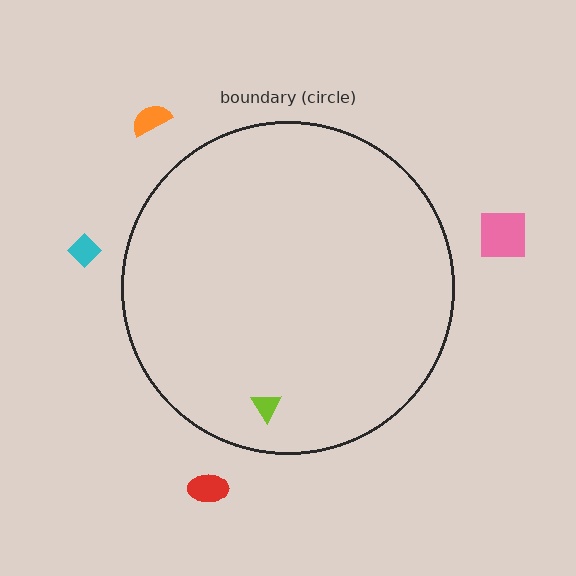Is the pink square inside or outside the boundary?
Outside.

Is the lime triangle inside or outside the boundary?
Inside.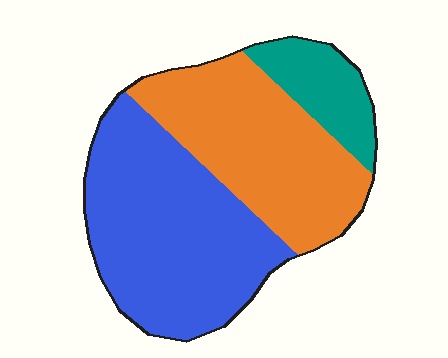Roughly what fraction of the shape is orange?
Orange covers around 40% of the shape.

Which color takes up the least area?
Teal, at roughly 15%.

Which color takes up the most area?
Blue, at roughly 50%.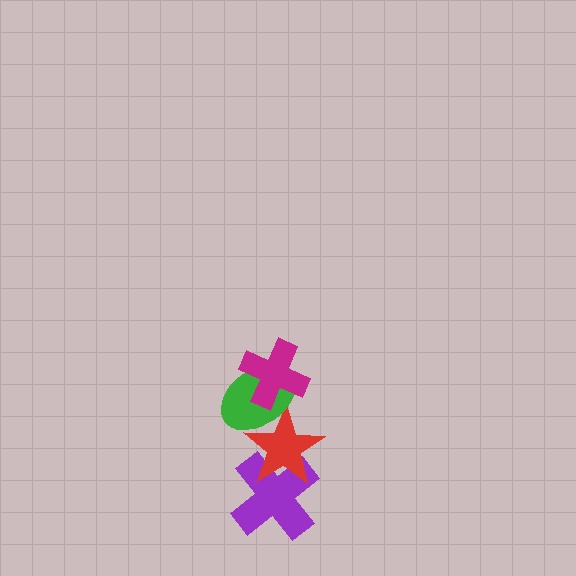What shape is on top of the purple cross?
The red star is on top of the purple cross.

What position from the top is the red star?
The red star is 3rd from the top.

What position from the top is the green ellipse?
The green ellipse is 2nd from the top.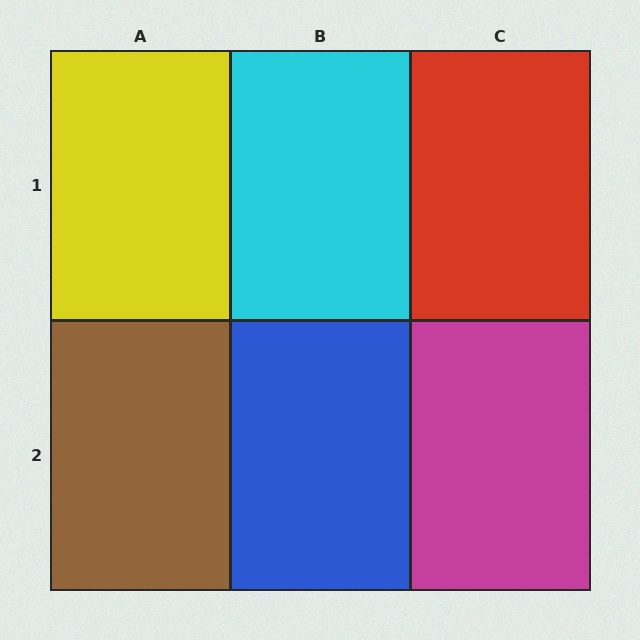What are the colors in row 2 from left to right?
Brown, blue, magenta.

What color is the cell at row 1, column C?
Red.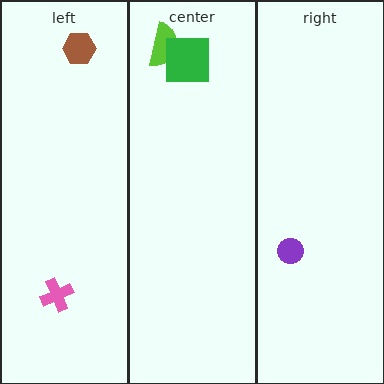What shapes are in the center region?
The lime semicircle, the green square.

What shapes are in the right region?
The purple circle.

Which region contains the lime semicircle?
The center region.